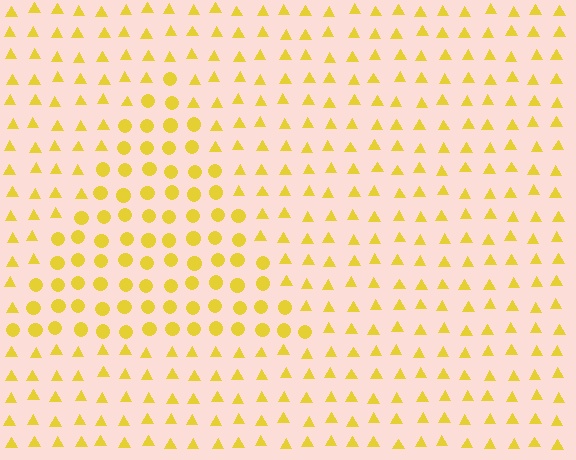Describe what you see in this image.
The image is filled with small yellow elements arranged in a uniform grid. A triangle-shaped region contains circles, while the surrounding area contains triangles. The boundary is defined purely by the change in element shape.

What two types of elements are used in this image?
The image uses circles inside the triangle region and triangles outside it.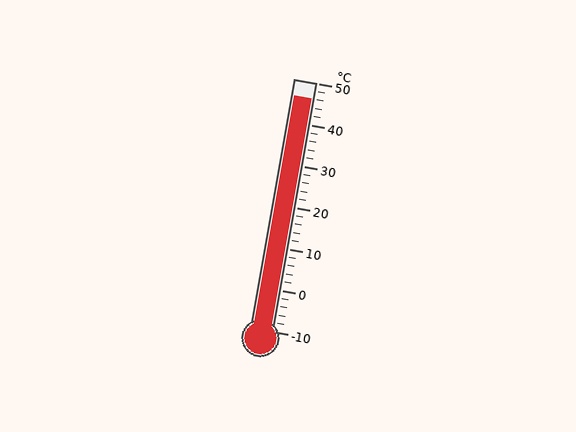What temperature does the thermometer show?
The thermometer shows approximately 46°C.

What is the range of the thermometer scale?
The thermometer scale ranges from -10°C to 50°C.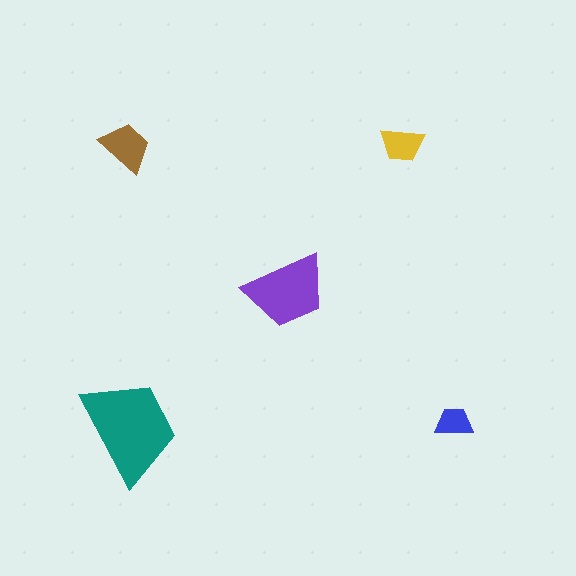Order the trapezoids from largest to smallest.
the teal one, the purple one, the brown one, the yellow one, the blue one.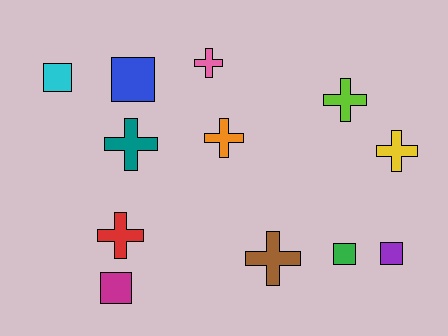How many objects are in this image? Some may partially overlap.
There are 12 objects.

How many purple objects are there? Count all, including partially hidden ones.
There is 1 purple object.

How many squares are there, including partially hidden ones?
There are 5 squares.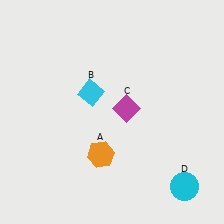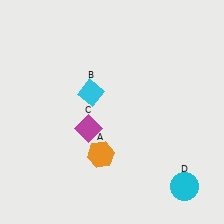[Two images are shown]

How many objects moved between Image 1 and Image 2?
1 object moved between the two images.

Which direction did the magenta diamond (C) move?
The magenta diamond (C) moved left.